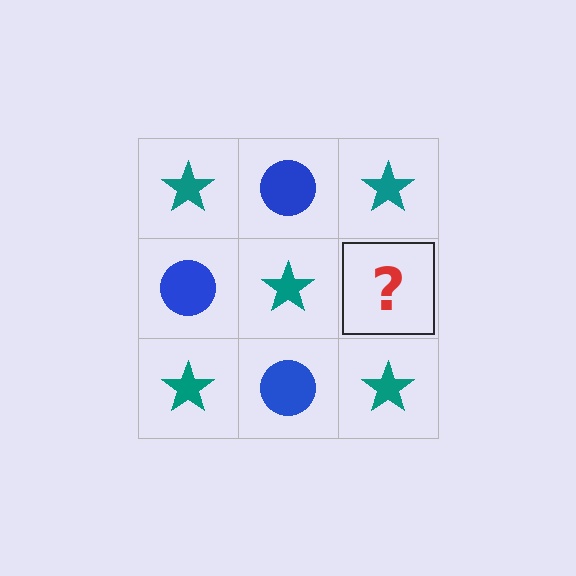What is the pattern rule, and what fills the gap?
The rule is that it alternates teal star and blue circle in a checkerboard pattern. The gap should be filled with a blue circle.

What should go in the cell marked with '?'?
The missing cell should contain a blue circle.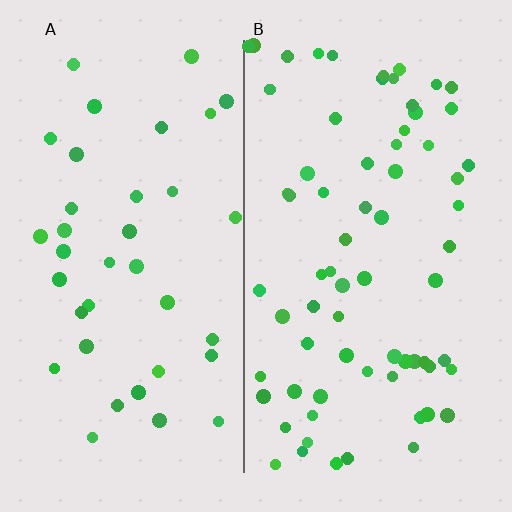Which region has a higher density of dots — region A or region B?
B (the right).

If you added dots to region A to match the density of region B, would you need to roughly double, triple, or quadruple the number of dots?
Approximately double.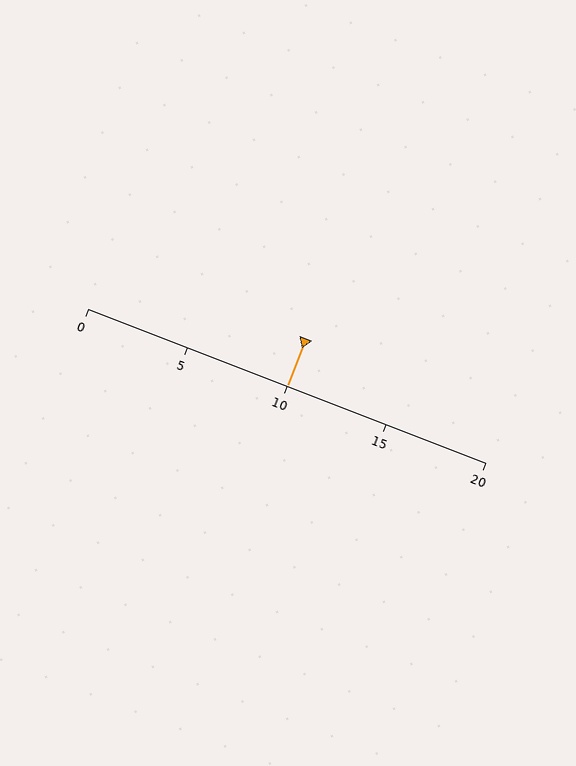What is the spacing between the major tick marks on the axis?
The major ticks are spaced 5 apart.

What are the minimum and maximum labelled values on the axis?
The axis runs from 0 to 20.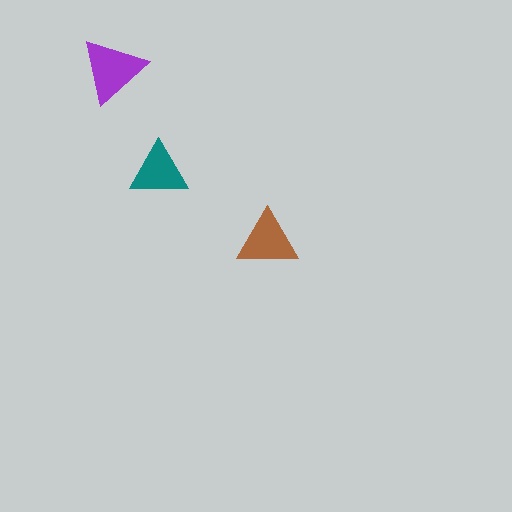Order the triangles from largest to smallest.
the purple one, the brown one, the teal one.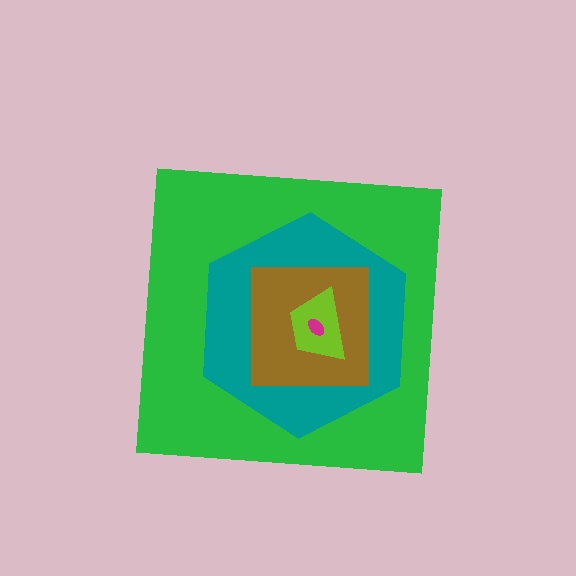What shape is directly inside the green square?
The teal hexagon.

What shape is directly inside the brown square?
The lime trapezoid.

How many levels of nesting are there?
5.